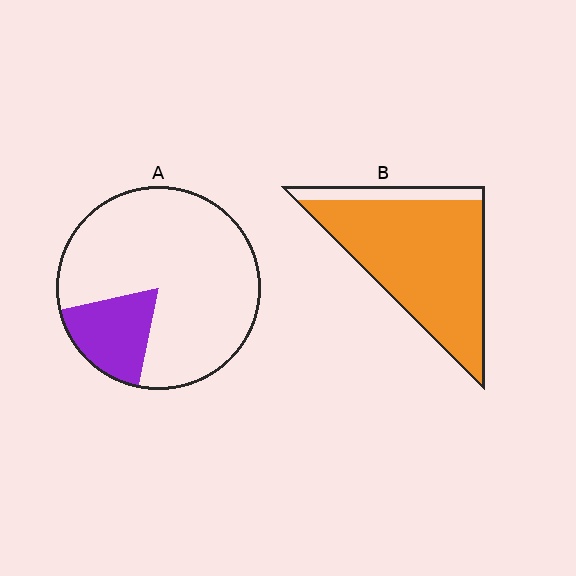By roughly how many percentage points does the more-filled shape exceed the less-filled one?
By roughly 70 percentage points (B over A).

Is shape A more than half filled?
No.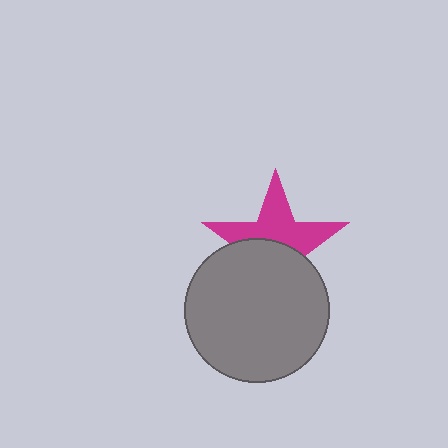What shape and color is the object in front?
The object in front is a gray circle.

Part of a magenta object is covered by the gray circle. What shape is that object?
It is a star.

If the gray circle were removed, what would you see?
You would see the complete magenta star.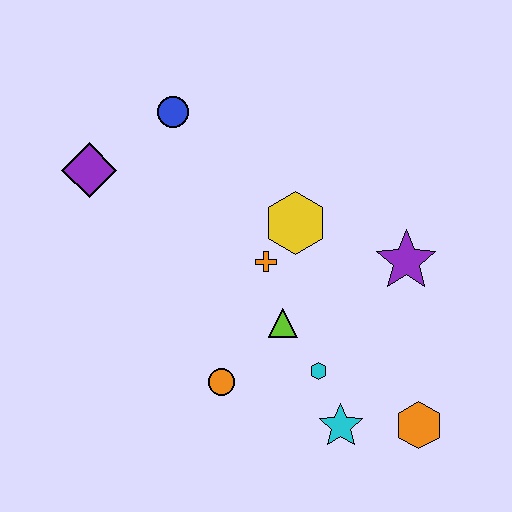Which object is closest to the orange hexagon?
The cyan star is closest to the orange hexagon.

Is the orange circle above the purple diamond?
No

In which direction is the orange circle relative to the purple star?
The orange circle is to the left of the purple star.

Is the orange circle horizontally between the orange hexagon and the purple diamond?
Yes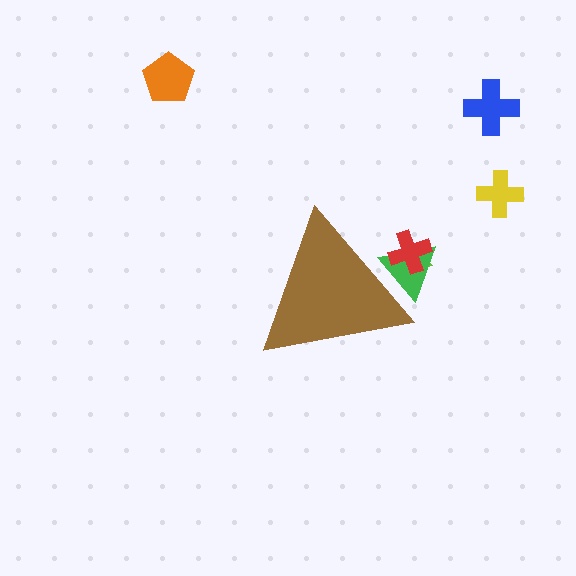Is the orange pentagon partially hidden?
No, the orange pentagon is fully visible.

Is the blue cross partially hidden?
No, the blue cross is fully visible.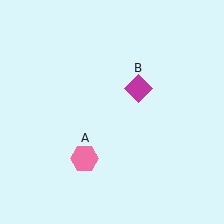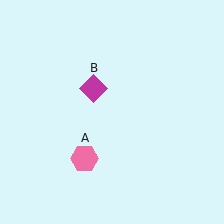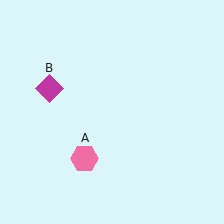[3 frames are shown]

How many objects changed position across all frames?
1 object changed position: magenta diamond (object B).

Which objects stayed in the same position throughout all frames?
Pink hexagon (object A) remained stationary.